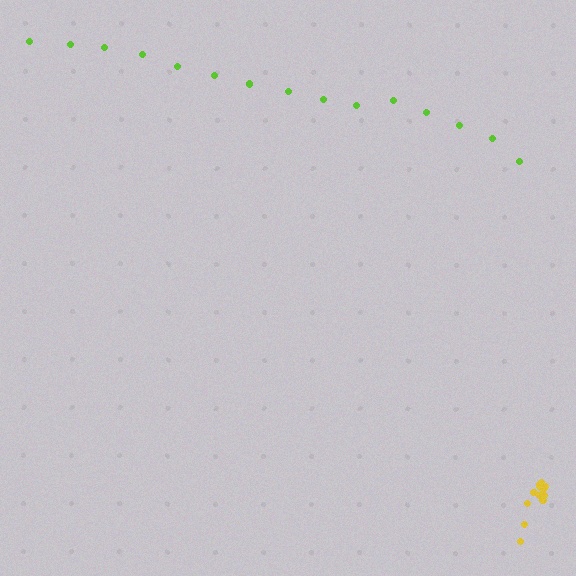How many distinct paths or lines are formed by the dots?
There are 2 distinct paths.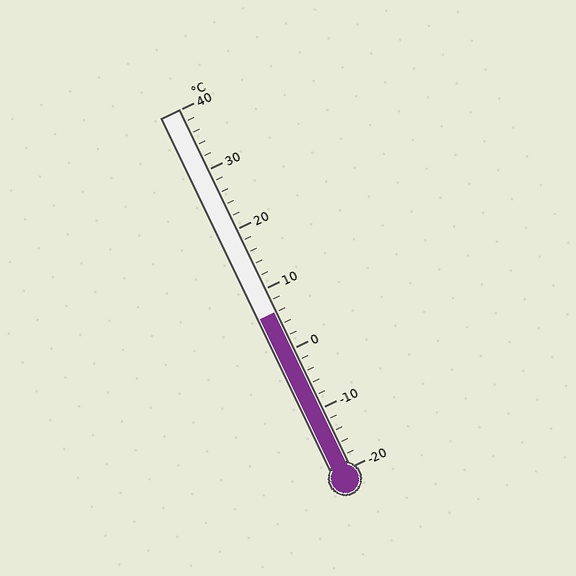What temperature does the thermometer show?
The thermometer shows approximately 6°C.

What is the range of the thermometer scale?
The thermometer scale ranges from -20°C to 40°C.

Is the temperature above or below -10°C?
The temperature is above -10°C.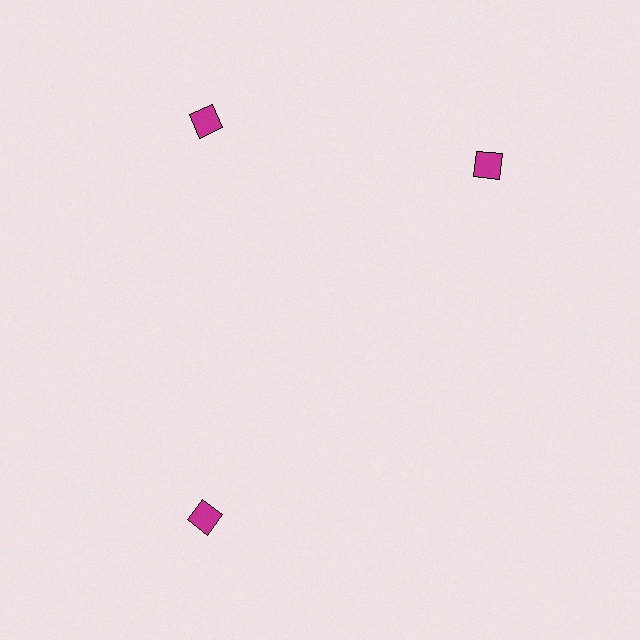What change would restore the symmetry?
The symmetry would be restored by rotating it back into even spacing with its neighbors so that all 3 squares sit at equal angles and equal distance from the center.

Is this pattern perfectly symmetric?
No. The 3 magenta squares are arranged in a ring, but one element near the 3 o'clock position is rotated out of alignment along the ring, breaking the 3-fold rotational symmetry.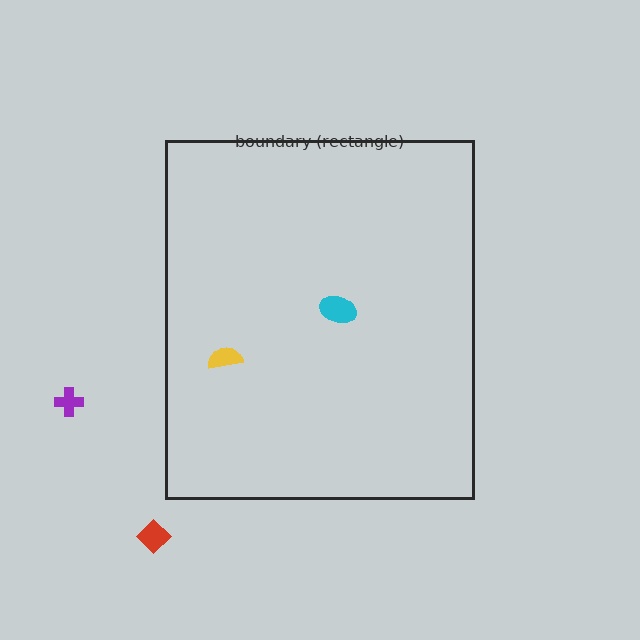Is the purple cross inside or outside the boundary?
Outside.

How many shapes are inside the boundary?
2 inside, 2 outside.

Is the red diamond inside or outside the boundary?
Outside.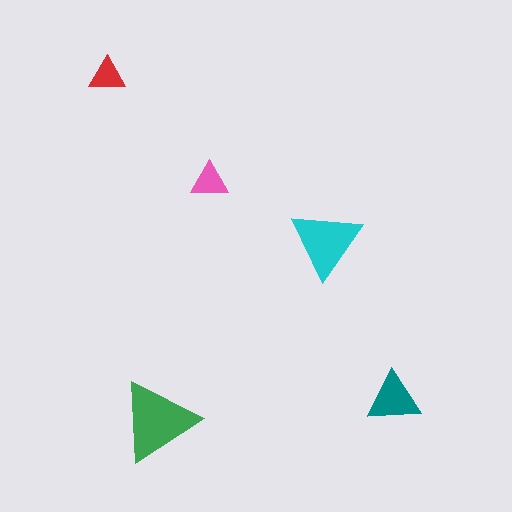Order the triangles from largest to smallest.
the green one, the cyan one, the teal one, the pink one, the red one.